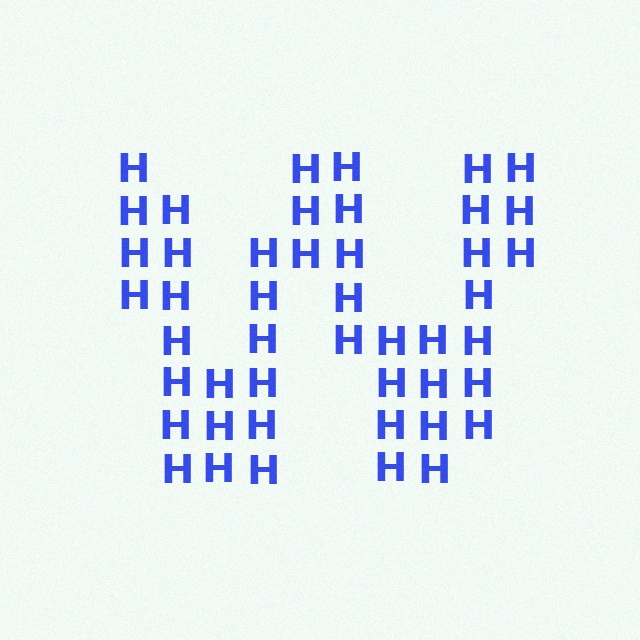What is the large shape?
The large shape is the letter W.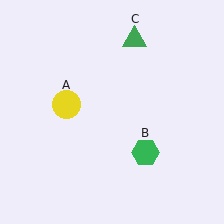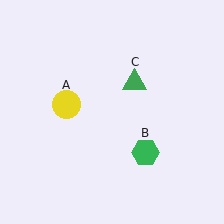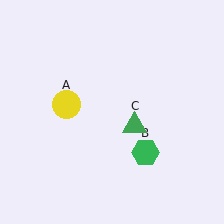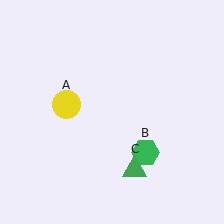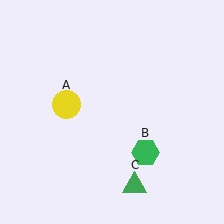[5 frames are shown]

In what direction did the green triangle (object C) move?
The green triangle (object C) moved down.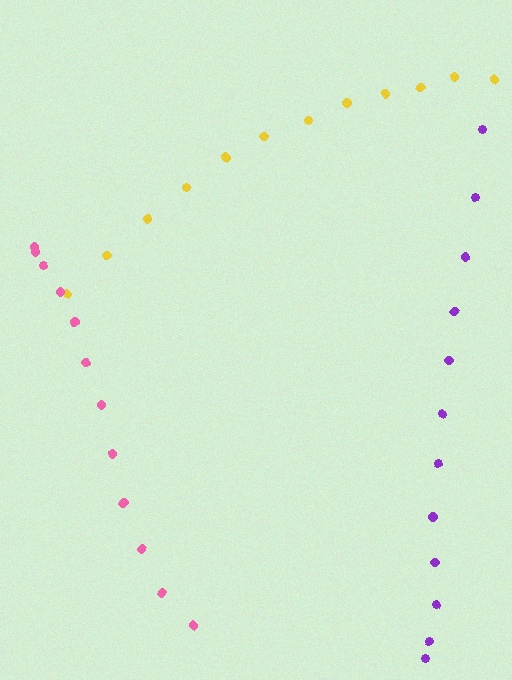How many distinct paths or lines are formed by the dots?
There are 3 distinct paths.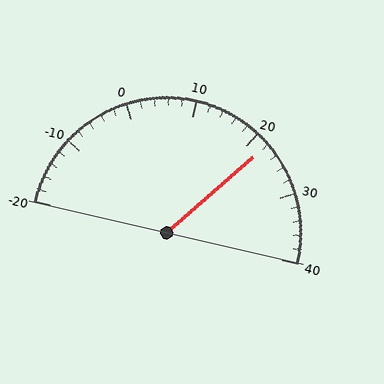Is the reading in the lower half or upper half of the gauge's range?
The reading is in the upper half of the range (-20 to 40).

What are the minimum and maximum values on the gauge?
The gauge ranges from -20 to 40.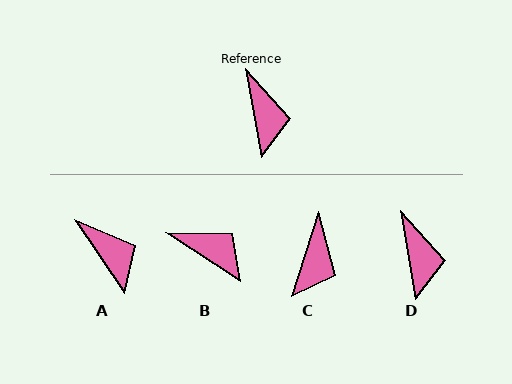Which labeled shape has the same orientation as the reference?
D.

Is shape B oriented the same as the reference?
No, it is off by about 47 degrees.